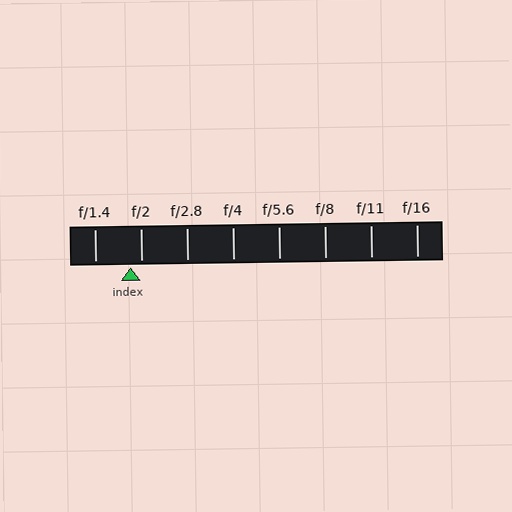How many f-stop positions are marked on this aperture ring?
There are 8 f-stop positions marked.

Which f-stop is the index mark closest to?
The index mark is closest to f/2.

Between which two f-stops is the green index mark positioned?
The index mark is between f/1.4 and f/2.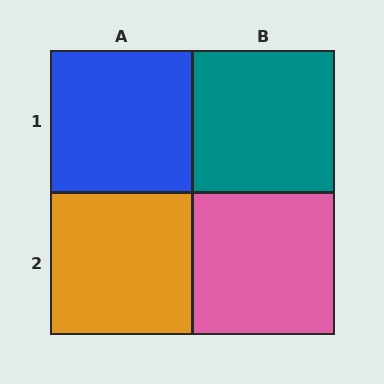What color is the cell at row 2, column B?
Pink.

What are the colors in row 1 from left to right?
Blue, teal.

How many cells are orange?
1 cell is orange.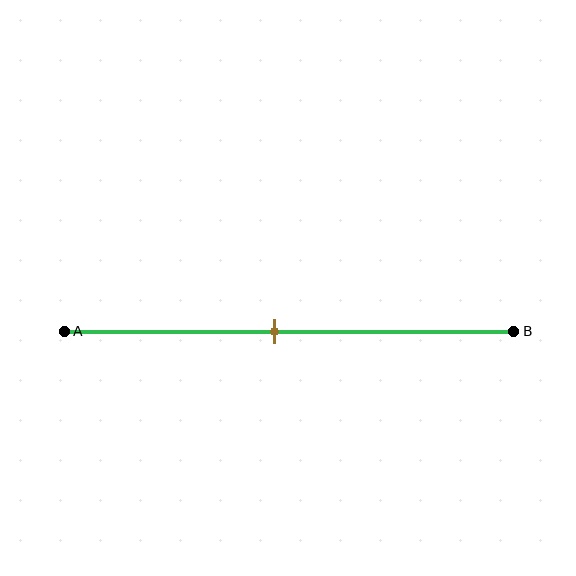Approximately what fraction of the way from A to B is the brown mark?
The brown mark is approximately 45% of the way from A to B.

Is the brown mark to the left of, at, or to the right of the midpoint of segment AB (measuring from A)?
The brown mark is to the left of the midpoint of segment AB.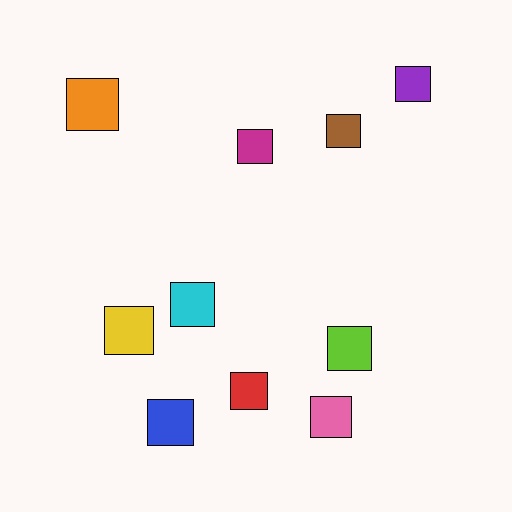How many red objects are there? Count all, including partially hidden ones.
There is 1 red object.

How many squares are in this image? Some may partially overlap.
There are 10 squares.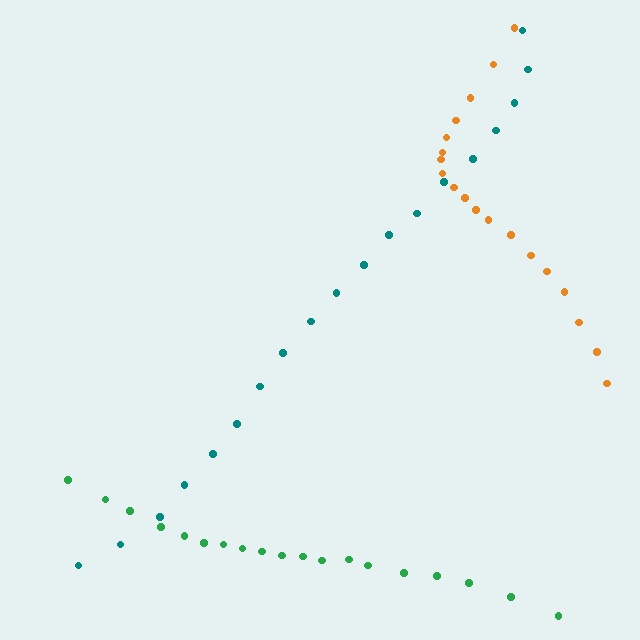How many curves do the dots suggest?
There are 3 distinct paths.